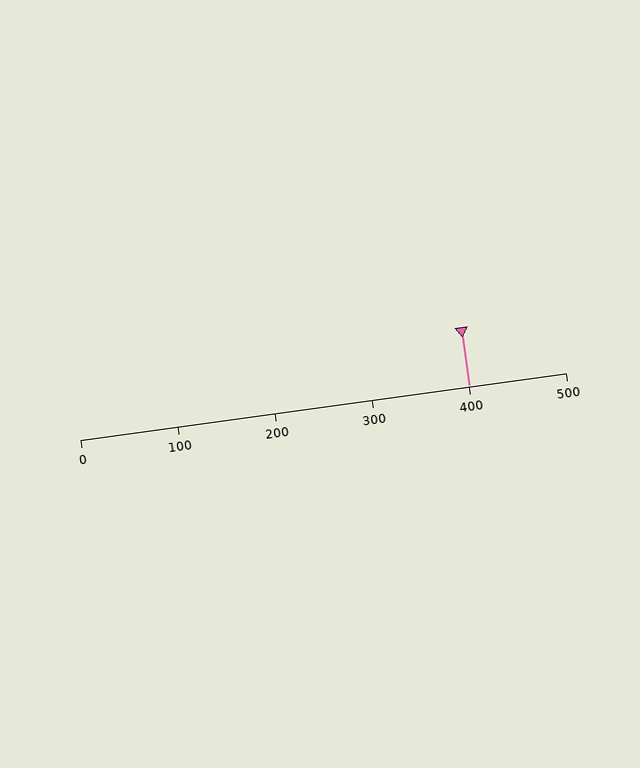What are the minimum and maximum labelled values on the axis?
The axis runs from 0 to 500.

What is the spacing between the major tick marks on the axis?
The major ticks are spaced 100 apart.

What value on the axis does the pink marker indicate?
The marker indicates approximately 400.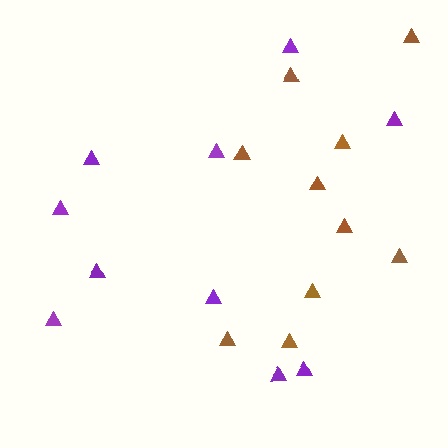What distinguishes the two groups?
There are 2 groups: one group of brown triangles (10) and one group of purple triangles (10).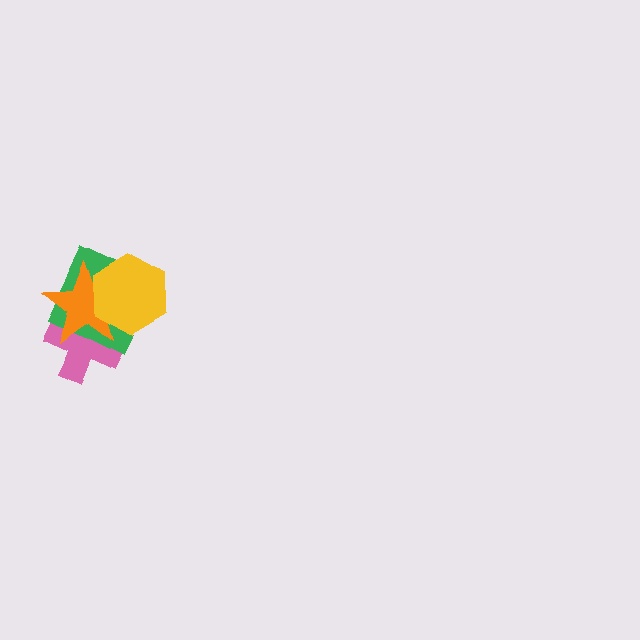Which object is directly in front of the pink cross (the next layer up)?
The green square is directly in front of the pink cross.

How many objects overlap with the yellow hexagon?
3 objects overlap with the yellow hexagon.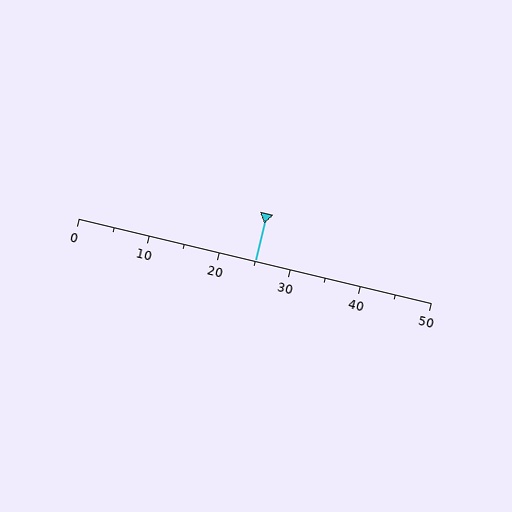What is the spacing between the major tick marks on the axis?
The major ticks are spaced 10 apart.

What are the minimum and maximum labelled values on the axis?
The axis runs from 0 to 50.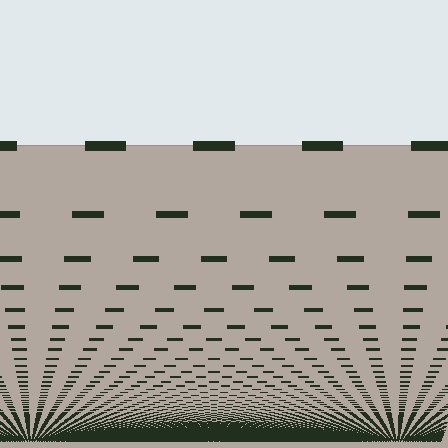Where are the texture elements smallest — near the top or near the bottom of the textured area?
Near the bottom.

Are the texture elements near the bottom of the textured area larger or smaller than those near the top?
Smaller. The gradient is inverted — elements near the bottom are smaller and denser.